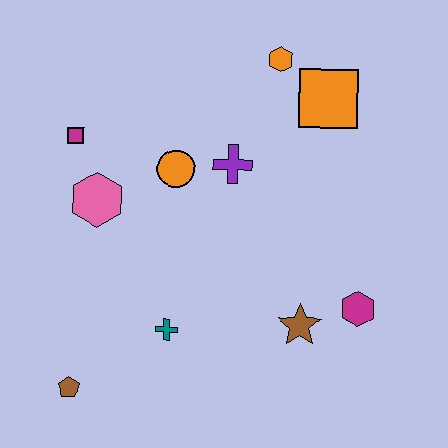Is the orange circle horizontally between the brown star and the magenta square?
Yes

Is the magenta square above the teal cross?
Yes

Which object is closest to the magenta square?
The pink hexagon is closest to the magenta square.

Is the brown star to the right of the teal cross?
Yes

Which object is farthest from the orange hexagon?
The brown pentagon is farthest from the orange hexagon.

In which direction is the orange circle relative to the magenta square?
The orange circle is to the right of the magenta square.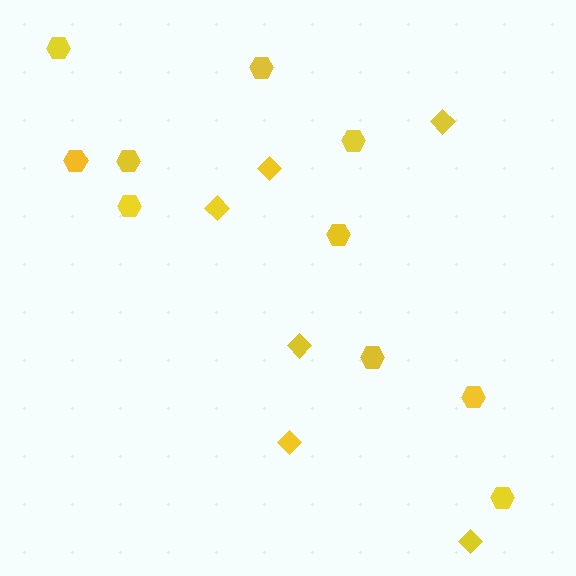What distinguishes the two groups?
There are 2 groups: one group of hexagons (10) and one group of diamonds (6).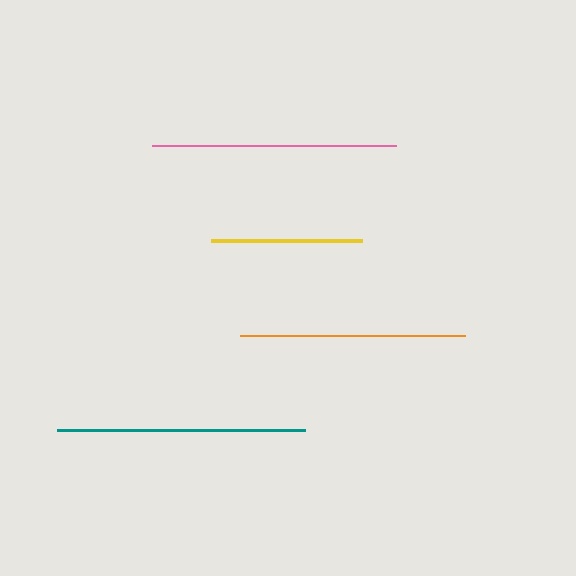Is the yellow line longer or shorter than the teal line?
The teal line is longer than the yellow line.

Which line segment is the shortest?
The yellow line is the shortest at approximately 151 pixels.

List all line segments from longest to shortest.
From longest to shortest: teal, pink, orange, yellow.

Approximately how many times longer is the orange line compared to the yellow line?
The orange line is approximately 1.5 times the length of the yellow line.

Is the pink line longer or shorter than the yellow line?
The pink line is longer than the yellow line.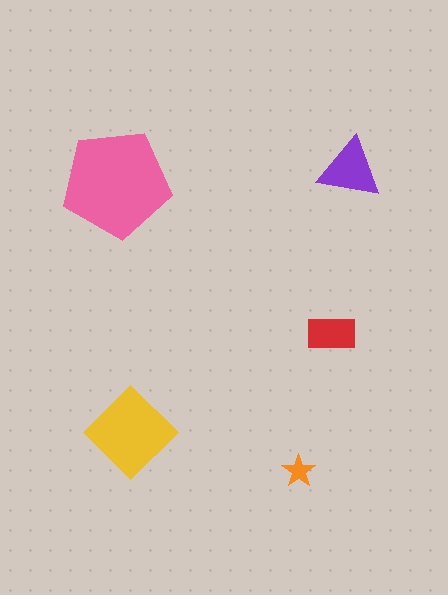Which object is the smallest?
The orange star.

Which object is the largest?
The pink pentagon.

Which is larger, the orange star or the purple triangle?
The purple triangle.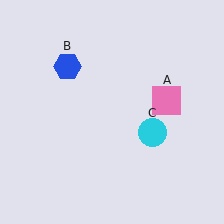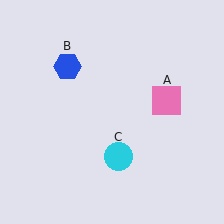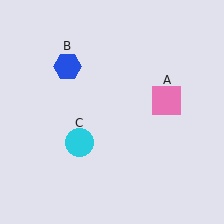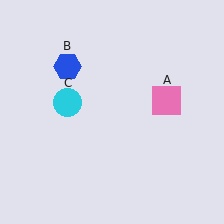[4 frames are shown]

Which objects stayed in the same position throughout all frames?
Pink square (object A) and blue hexagon (object B) remained stationary.